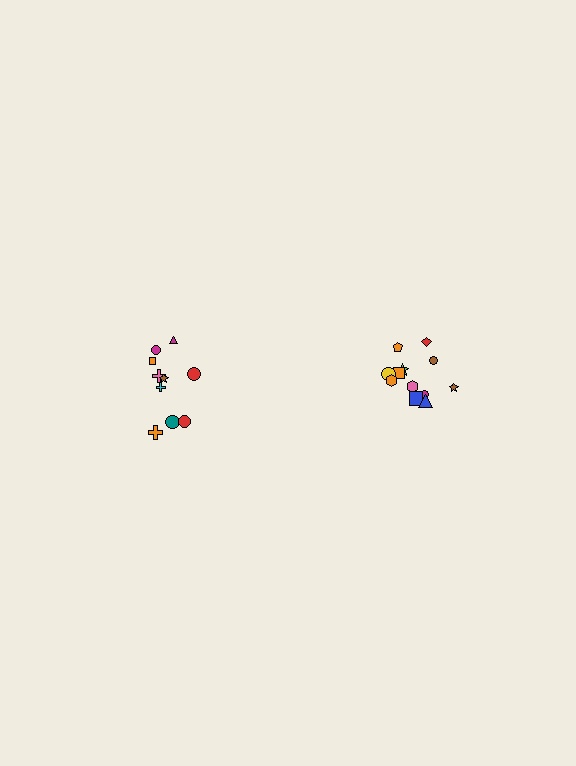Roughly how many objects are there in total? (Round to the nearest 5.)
Roughly 20 objects in total.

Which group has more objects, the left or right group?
The right group.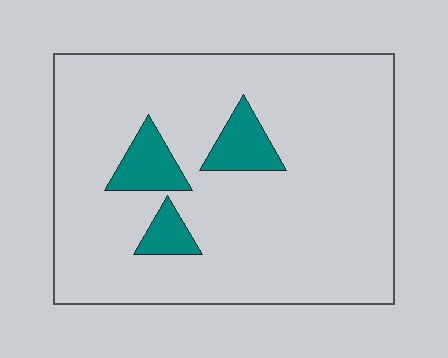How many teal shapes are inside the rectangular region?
3.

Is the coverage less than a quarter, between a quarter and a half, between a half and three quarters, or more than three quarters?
Less than a quarter.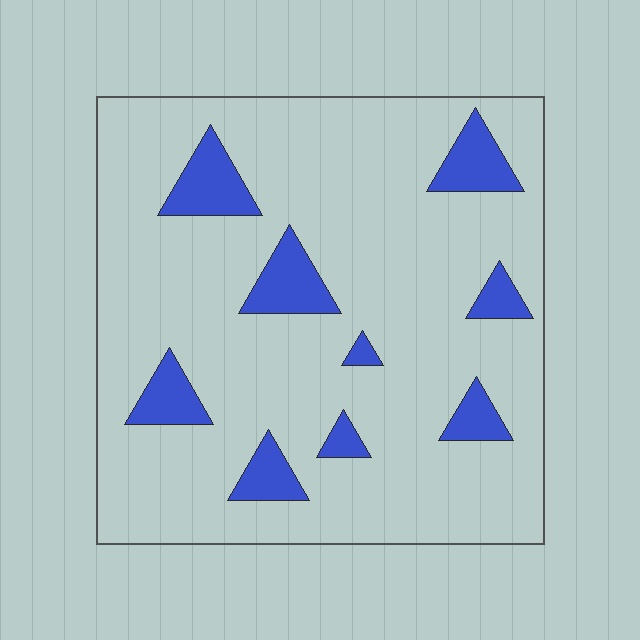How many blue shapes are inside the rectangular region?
9.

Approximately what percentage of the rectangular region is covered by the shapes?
Approximately 15%.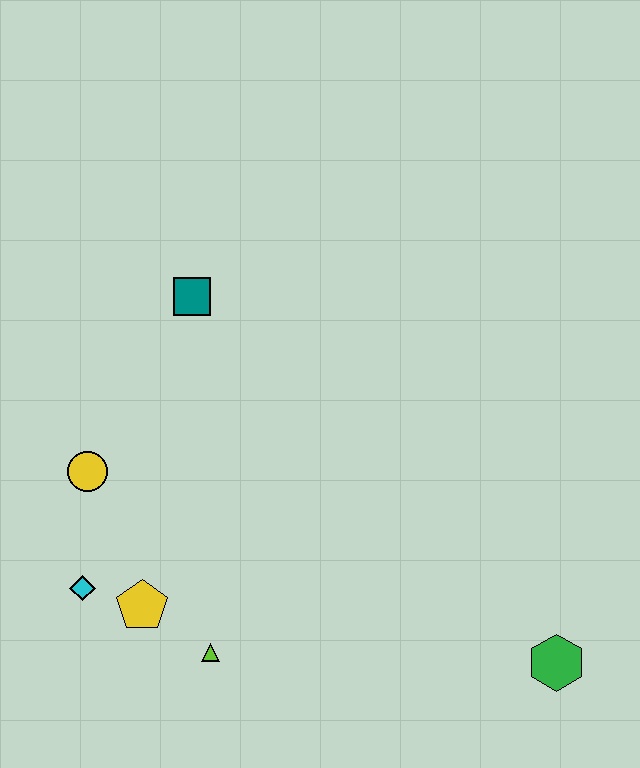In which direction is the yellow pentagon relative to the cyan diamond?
The yellow pentagon is to the right of the cyan diamond.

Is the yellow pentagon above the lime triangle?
Yes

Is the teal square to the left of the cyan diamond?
No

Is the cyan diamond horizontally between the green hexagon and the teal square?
No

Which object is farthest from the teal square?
The green hexagon is farthest from the teal square.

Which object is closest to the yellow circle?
The cyan diamond is closest to the yellow circle.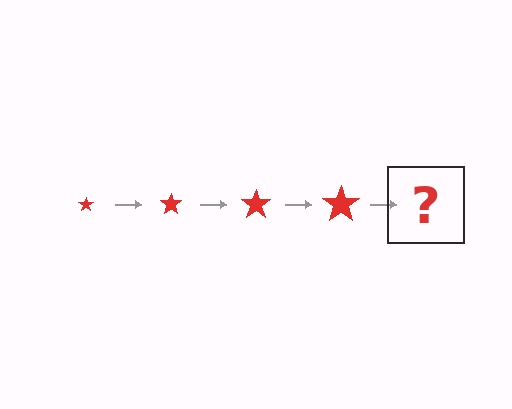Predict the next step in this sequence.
The next step is a red star, larger than the previous one.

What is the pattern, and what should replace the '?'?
The pattern is that the star gets progressively larger each step. The '?' should be a red star, larger than the previous one.